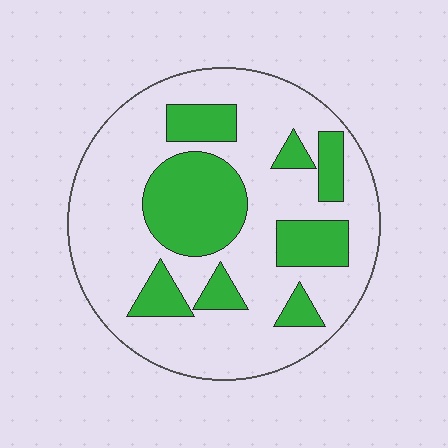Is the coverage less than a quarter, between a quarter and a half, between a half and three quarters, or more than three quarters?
Between a quarter and a half.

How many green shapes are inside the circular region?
8.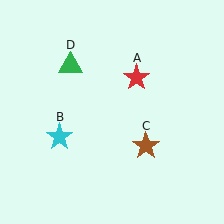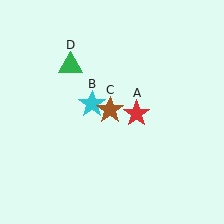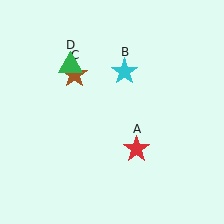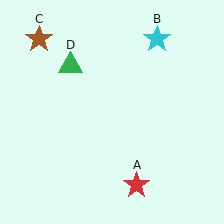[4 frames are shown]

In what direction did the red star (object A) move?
The red star (object A) moved down.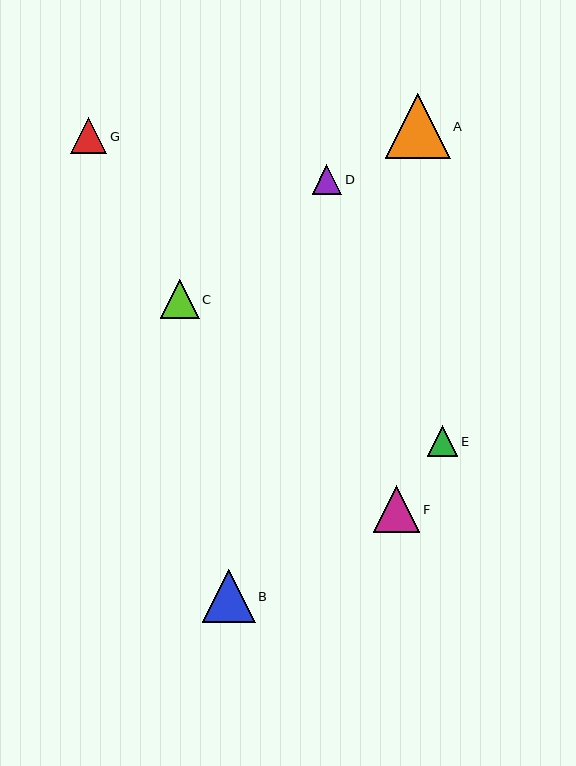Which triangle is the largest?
Triangle A is the largest with a size of approximately 65 pixels.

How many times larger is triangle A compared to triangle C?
Triangle A is approximately 1.7 times the size of triangle C.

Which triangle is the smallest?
Triangle D is the smallest with a size of approximately 29 pixels.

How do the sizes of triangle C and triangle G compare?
Triangle C and triangle G are approximately the same size.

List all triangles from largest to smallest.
From largest to smallest: A, B, F, C, G, E, D.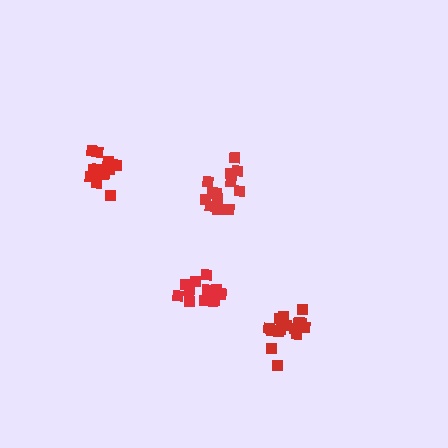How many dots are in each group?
Group 1: 14 dots, Group 2: 14 dots, Group 3: 16 dots, Group 4: 15 dots (59 total).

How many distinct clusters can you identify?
There are 4 distinct clusters.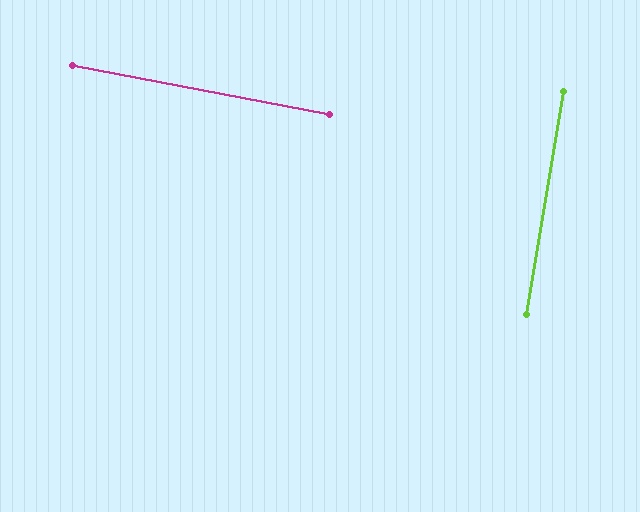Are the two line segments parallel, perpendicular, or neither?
Perpendicular — they meet at approximately 89°.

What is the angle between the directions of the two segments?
Approximately 89 degrees.